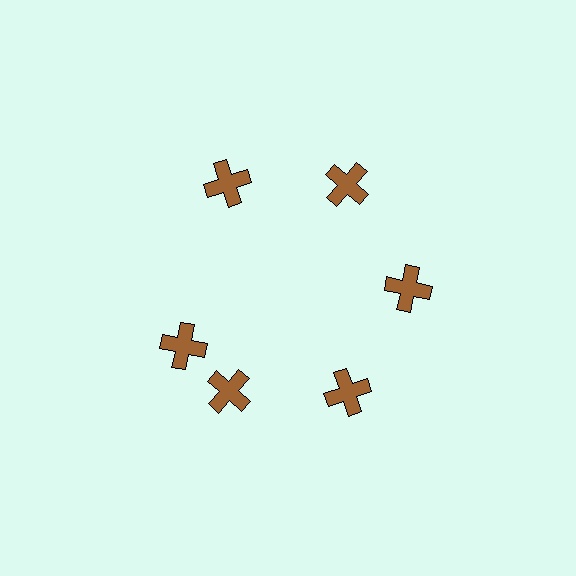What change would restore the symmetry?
The symmetry would be restored by rotating it back into even spacing with its neighbors so that all 6 crosses sit at equal angles and equal distance from the center.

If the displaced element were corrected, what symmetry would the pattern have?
It would have 6-fold rotational symmetry — the pattern would map onto itself every 60 degrees.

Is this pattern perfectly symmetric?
No. The 6 brown crosses are arranged in a ring, but one element near the 9 o'clock position is rotated out of alignment along the ring, breaking the 6-fold rotational symmetry.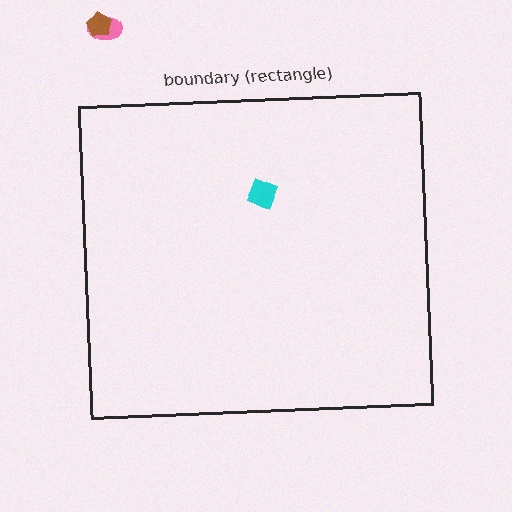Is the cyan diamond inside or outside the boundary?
Inside.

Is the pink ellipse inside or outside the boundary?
Outside.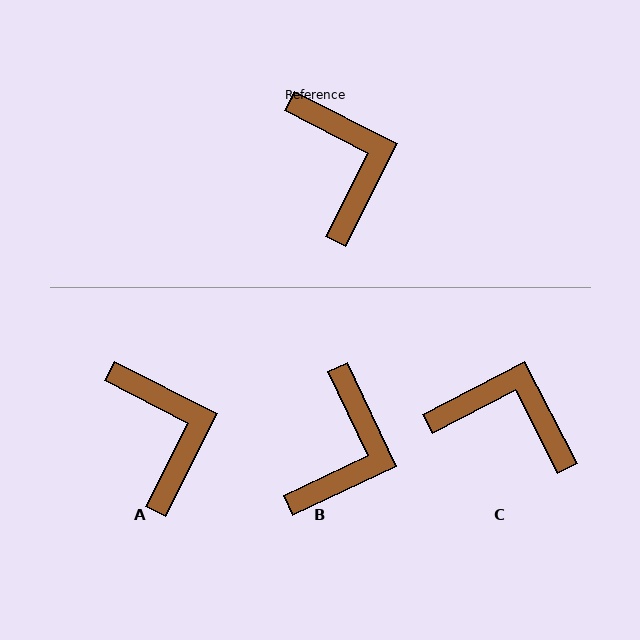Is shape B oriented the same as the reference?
No, it is off by about 38 degrees.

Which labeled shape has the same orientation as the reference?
A.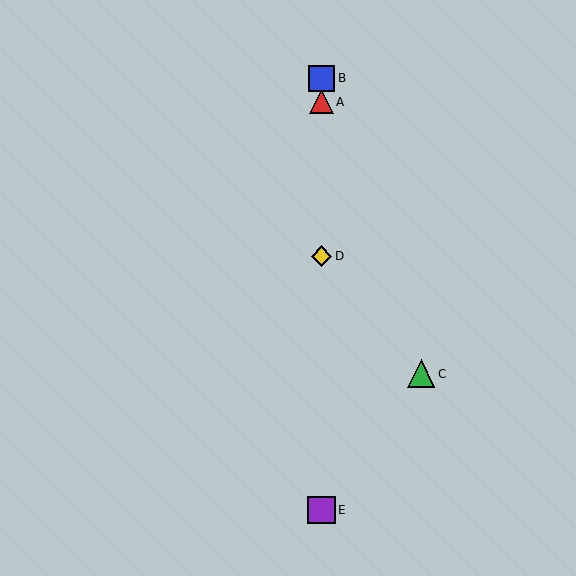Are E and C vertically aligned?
No, E is at x≈322 and C is at x≈421.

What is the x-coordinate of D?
Object D is at x≈322.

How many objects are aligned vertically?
4 objects (A, B, D, E) are aligned vertically.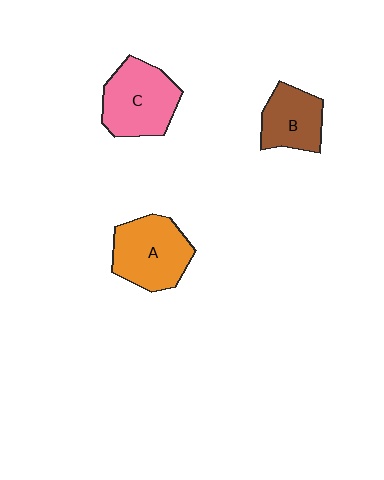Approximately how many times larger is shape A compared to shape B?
Approximately 1.4 times.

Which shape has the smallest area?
Shape B (brown).